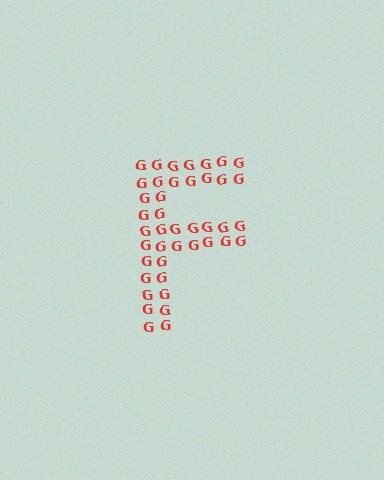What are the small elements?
The small elements are letter G's.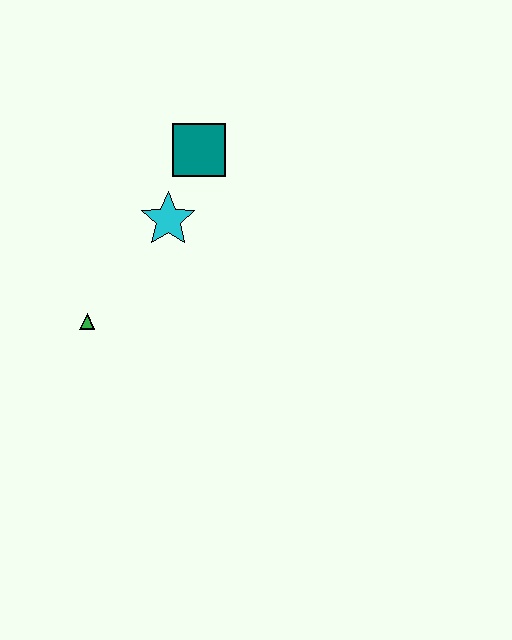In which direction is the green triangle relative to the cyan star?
The green triangle is below the cyan star.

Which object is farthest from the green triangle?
The teal square is farthest from the green triangle.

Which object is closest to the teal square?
The cyan star is closest to the teal square.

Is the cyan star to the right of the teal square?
No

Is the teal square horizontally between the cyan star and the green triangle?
No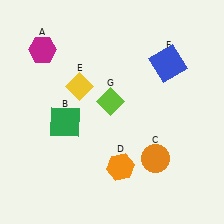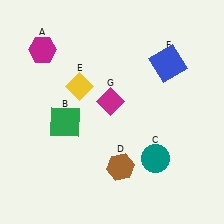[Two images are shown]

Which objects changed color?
C changed from orange to teal. D changed from orange to brown. G changed from lime to magenta.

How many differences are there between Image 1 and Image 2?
There are 3 differences between the two images.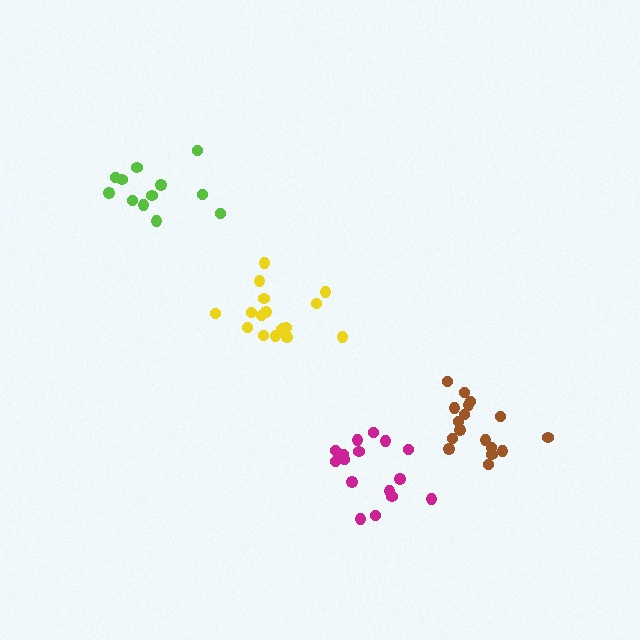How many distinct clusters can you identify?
There are 4 distinct clusters.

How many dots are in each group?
Group 1: 17 dots, Group 2: 17 dots, Group 3: 16 dots, Group 4: 12 dots (62 total).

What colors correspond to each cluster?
The clusters are colored: brown, yellow, magenta, lime.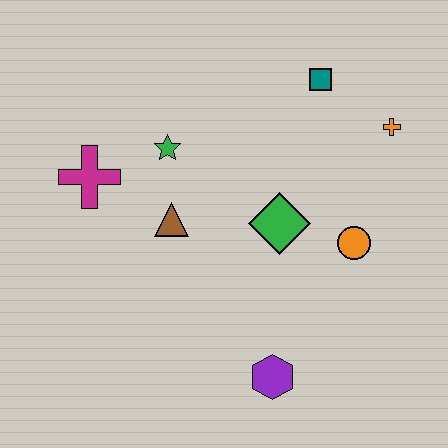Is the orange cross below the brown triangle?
No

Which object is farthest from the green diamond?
The magenta cross is farthest from the green diamond.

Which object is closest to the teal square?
The orange cross is closest to the teal square.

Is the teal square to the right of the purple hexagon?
Yes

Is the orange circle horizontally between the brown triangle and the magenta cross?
No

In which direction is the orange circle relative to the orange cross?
The orange circle is below the orange cross.